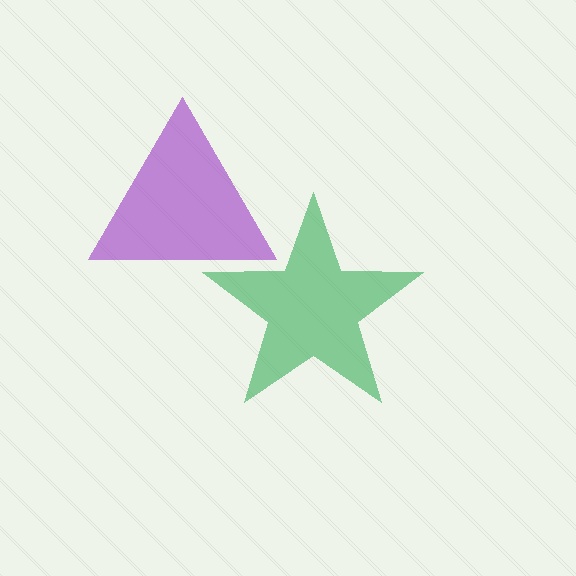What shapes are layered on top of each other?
The layered shapes are: a green star, a purple triangle.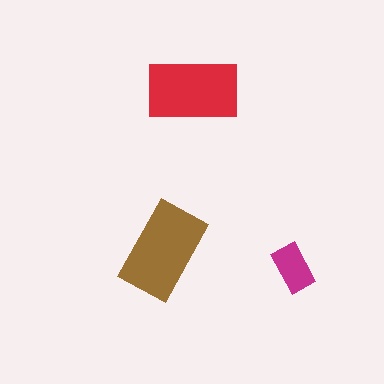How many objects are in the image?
There are 3 objects in the image.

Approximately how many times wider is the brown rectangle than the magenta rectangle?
About 2 times wider.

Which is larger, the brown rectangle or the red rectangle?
The brown one.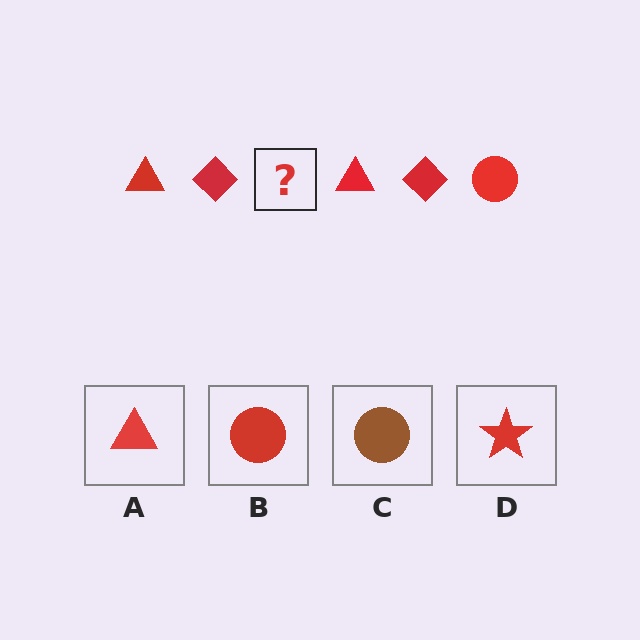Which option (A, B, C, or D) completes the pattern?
B.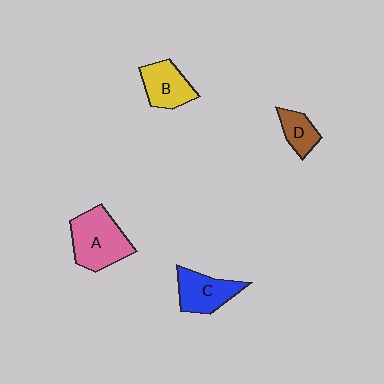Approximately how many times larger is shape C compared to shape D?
Approximately 1.7 times.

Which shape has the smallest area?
Shape D (brown).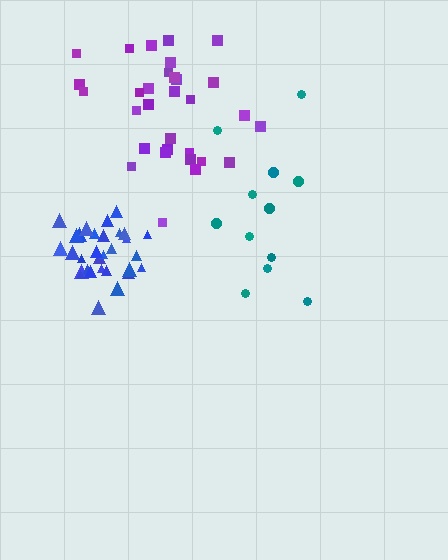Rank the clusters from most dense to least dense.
blue, purple, teal.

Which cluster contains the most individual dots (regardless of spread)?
Purple (32).